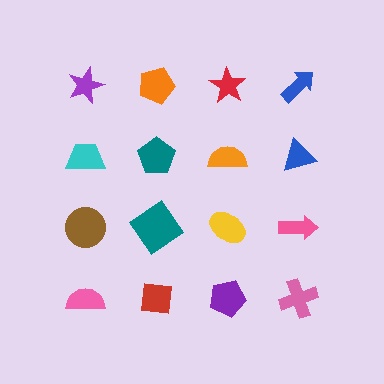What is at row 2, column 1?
A cyan trapezoid.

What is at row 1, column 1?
A purple star.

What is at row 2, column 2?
A teal pentagon.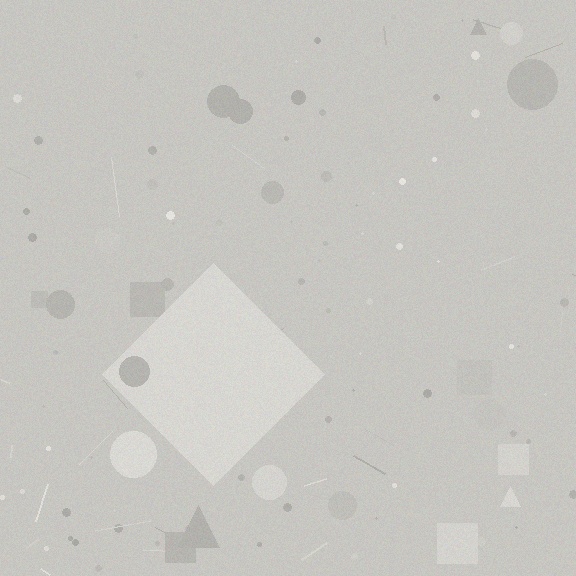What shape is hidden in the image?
A diamond is hidden in the image.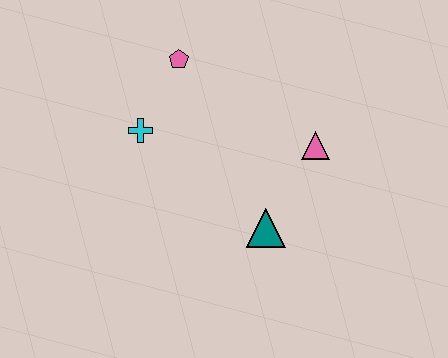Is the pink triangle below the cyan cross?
Yes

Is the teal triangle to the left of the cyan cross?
No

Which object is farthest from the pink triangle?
The cyan cross is farthest from the pink triangle.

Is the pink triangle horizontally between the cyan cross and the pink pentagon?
No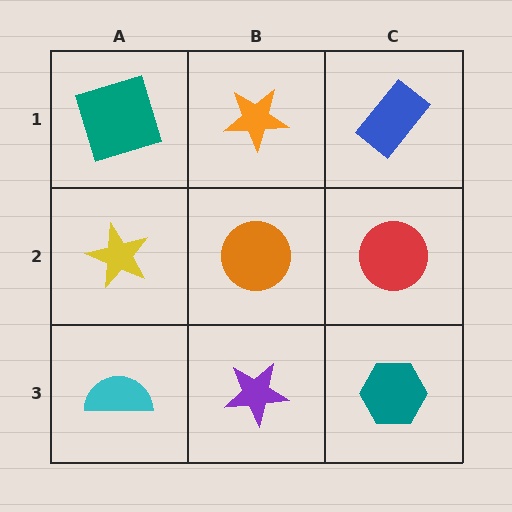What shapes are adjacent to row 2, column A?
A teal square (row 1, column A), a cyan semicircle (row 3, column A), an orange circle (row 2, column B).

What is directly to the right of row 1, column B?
A blue rectangle.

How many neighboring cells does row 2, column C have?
3.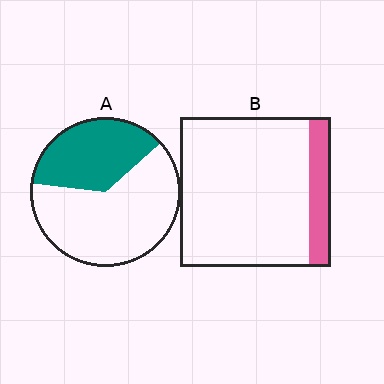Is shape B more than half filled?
No.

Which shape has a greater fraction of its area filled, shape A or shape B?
Shape A.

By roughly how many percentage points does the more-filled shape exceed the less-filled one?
By roughly 20 percentage points (A over B).